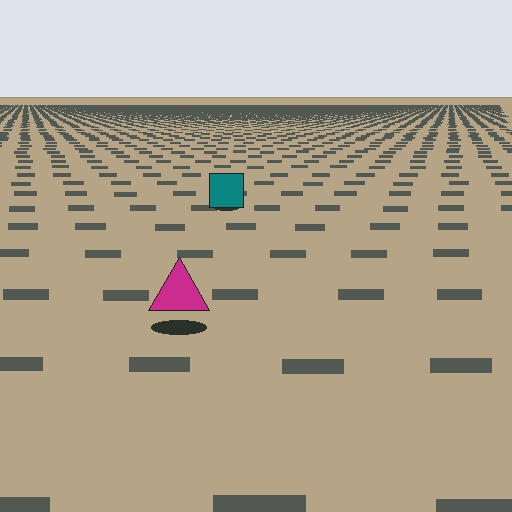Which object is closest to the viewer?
The magenta triangle is closest. The texture marks near it are larger and more spread out.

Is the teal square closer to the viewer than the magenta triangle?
No. The magenta triangle is closer — you can tell from the texture gradient: the ground texture is coarser near it.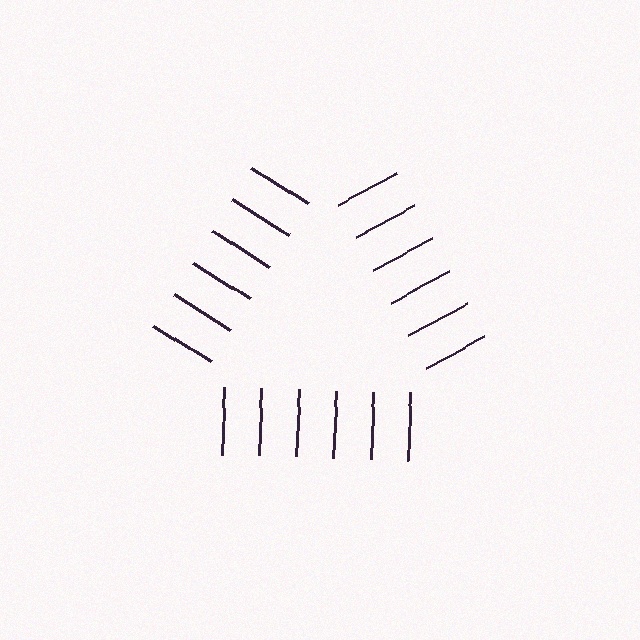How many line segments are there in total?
18 — 6 along each of the 3 edges.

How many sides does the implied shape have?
3 sides — the line-ends trace a triangle.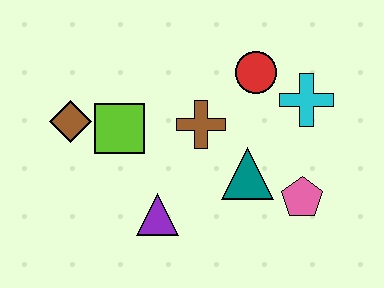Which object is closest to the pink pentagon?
The teal triangle is closest to the pink pentagon.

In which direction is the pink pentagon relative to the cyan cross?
The pink pentagon is below the cyan cross.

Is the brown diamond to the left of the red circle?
Yes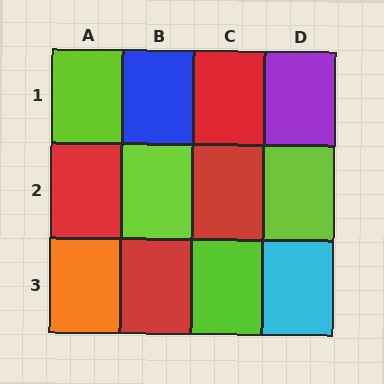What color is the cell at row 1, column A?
Lime.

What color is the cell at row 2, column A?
Red.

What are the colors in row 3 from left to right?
Orange, red, lime, cyan.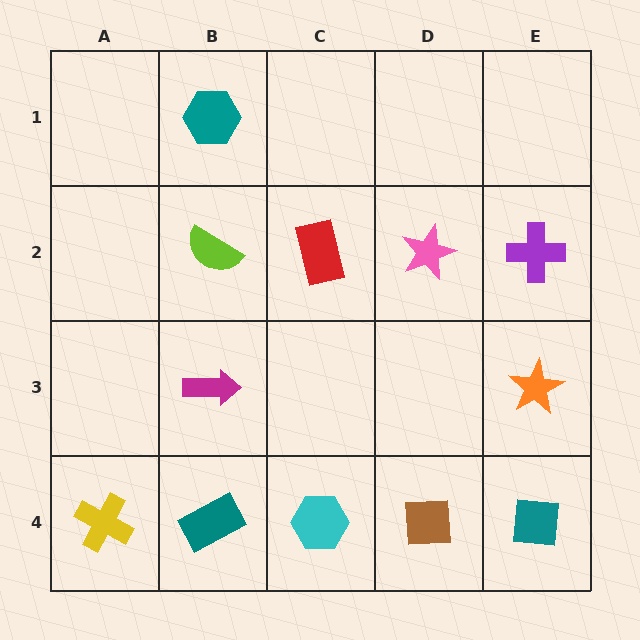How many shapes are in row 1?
1 shape.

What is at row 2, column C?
A red rectangle.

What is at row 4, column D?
A brown square.